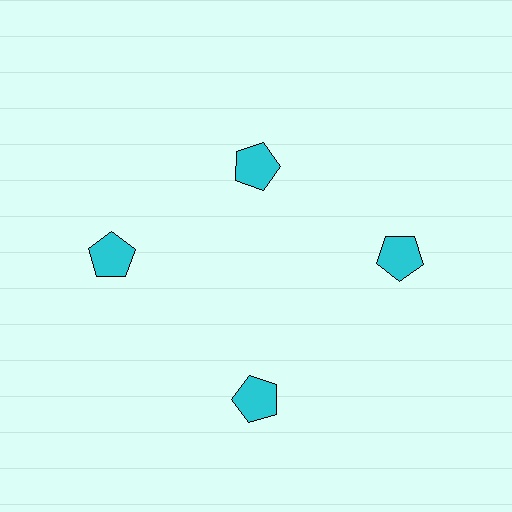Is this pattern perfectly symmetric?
No. The 4 cyan pentagons are arranged in a ring, but one element near the 12 o'clock position is pulled inward toward the center, breaking the 4-fold rotational symmetry.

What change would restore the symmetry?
The symmetry would be restored by moving it outward, back onto the ring so that all 4 pentagons sit at equal angles and equal distance from the center.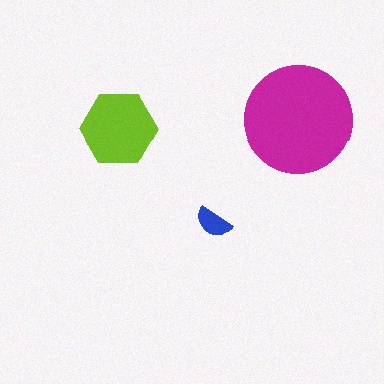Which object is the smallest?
The blue semicircle.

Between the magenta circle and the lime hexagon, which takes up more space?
The magenta circle.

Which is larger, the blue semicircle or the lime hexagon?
The lime hexagon.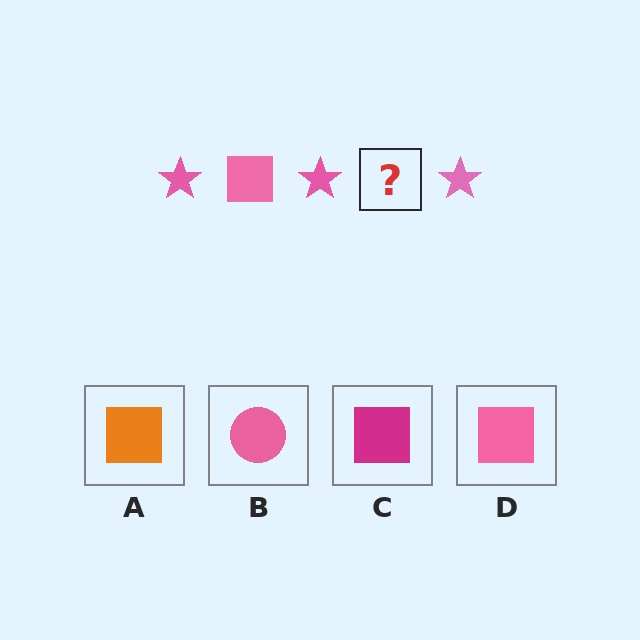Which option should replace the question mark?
Option D.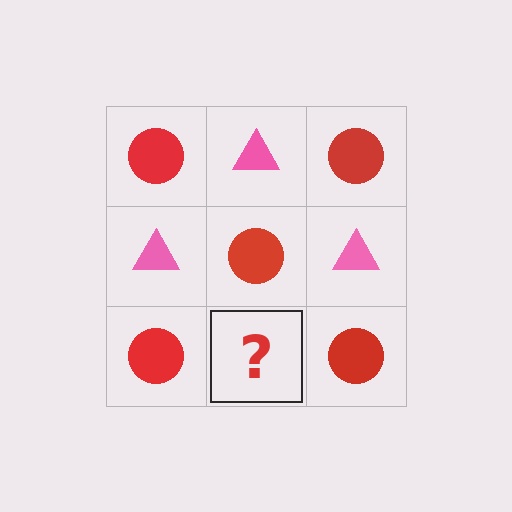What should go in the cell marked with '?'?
The missing cell should contain a pink triangle.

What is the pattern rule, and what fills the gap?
The rule is that it alternates red circle and pink triangle in a checkerboard pattern. The gap should be filled with a pink triangle.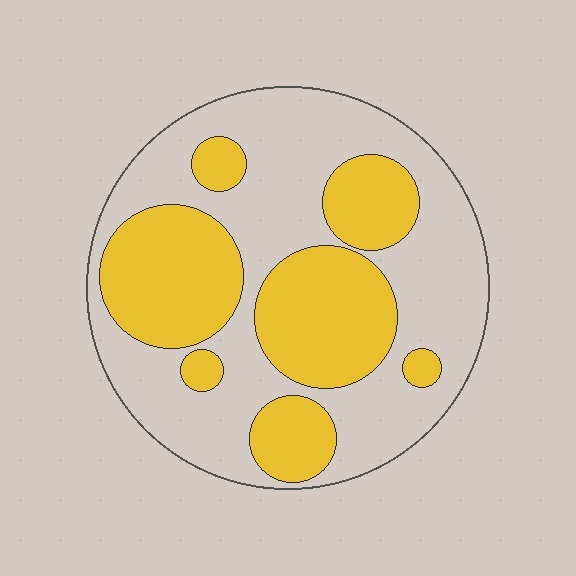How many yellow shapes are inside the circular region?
7.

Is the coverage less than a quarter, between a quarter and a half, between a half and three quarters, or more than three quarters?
Between a quarter and a half.